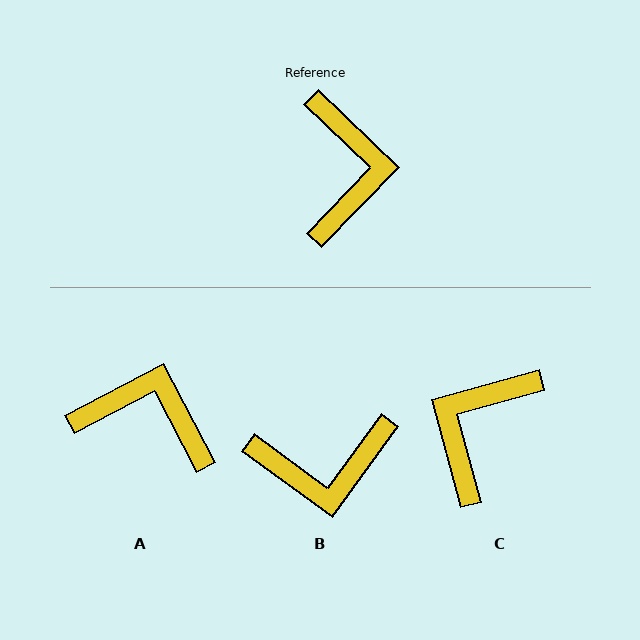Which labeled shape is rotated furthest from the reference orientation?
C, about 149 degrees away.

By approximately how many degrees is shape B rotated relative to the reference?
Approximately 82 degrees clockwise.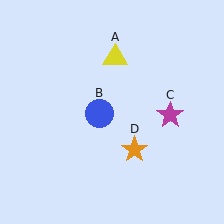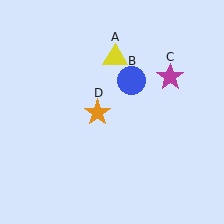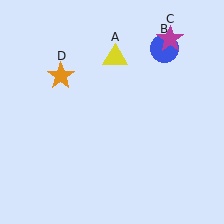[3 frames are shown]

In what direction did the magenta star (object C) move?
The magenta star (object C) moved up.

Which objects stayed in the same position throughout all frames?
Yellow triangle (object A) remained stationary.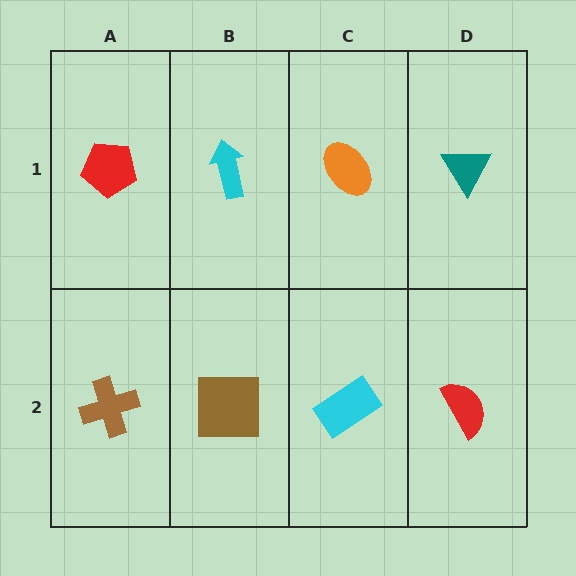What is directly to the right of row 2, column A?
A brown square.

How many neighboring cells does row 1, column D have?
2.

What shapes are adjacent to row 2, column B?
A cyan arrow (row 1, column B), a brown cross (row 2, column A), a cyan rectangle (row 2, column C).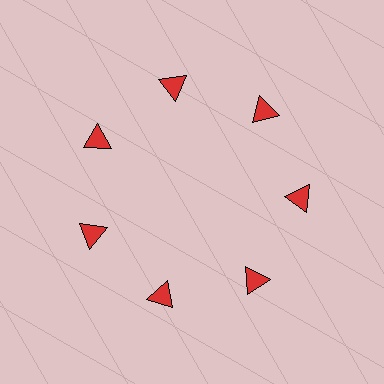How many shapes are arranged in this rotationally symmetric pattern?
There are 7 shapes, arranged in 7 groups of 1.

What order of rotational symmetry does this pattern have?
This pattern has 7-fold rotational symmetry.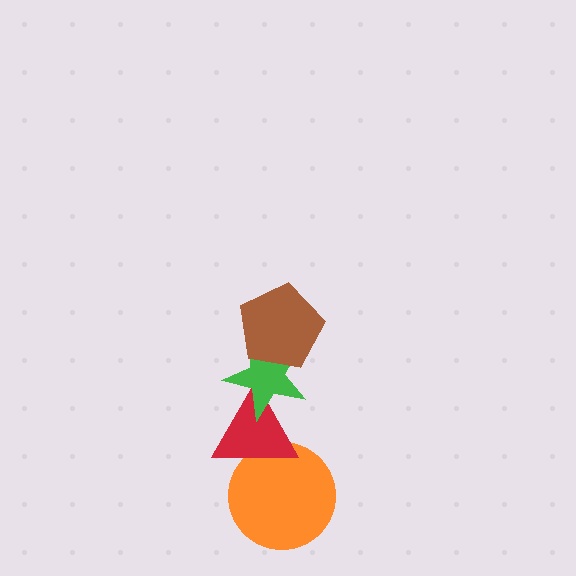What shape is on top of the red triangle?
The green star is on top of the red triangle.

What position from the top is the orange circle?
The orange circle is 4th from the top.